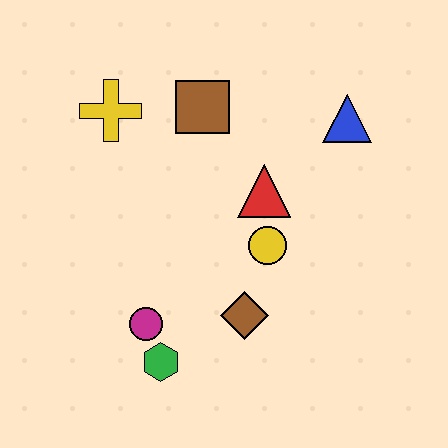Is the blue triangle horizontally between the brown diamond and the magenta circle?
No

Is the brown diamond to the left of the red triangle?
Yes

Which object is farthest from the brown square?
The green hexagon is farthest from the brown square.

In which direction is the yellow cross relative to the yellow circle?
The yellow cross is to the left of the yellow circle.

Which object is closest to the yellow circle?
The red triangle is closest to the yellow circle.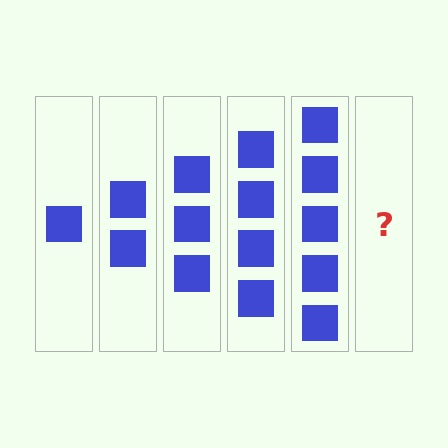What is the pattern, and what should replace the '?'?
The pattern is that each step adds one more square. The '?' should be 6 squares.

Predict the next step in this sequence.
The next step is 6 squares.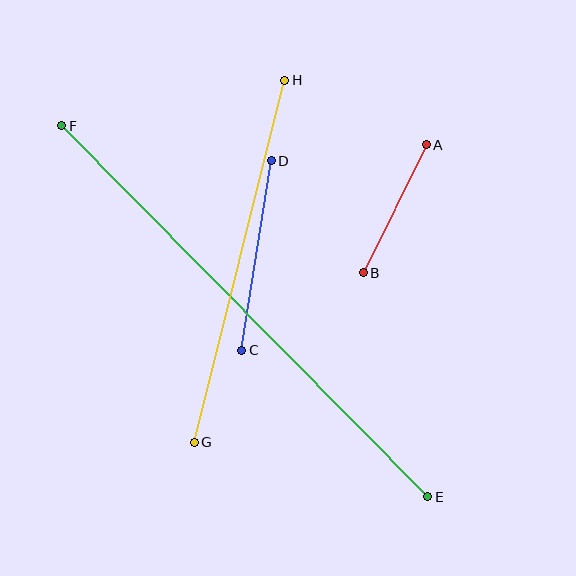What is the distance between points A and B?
The distance is approximately 143 pixels.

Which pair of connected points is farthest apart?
Points E and F are farthest apart.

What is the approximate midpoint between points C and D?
The midpoint is at approximately (256, 255) pixels.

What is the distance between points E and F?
The distance is approximately 522 pixels.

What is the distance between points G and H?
The distance is approximately 373 pixels.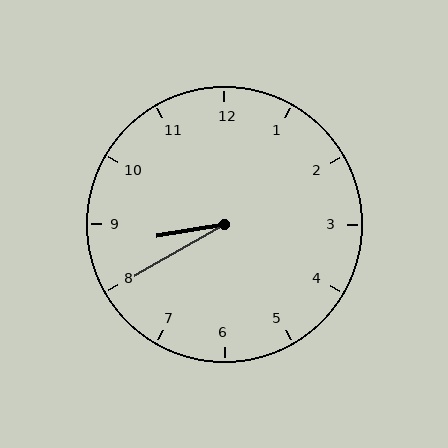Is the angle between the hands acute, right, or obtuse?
It is acute.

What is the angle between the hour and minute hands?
Approximately 20 degrees.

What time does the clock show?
8:40.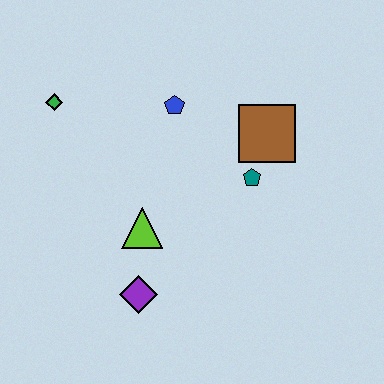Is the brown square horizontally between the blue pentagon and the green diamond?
No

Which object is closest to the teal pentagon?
The brown square is closest to the teal pentagon.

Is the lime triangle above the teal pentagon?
No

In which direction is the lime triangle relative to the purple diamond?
The lime triangle is above the purple diamond.